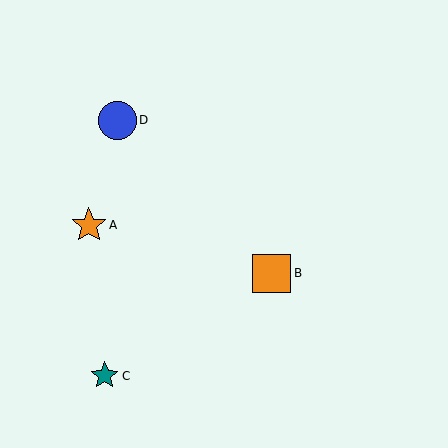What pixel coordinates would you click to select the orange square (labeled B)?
Click at (272, 273) to select the orange square B.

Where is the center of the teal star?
The center of the teal star is at (105, 376).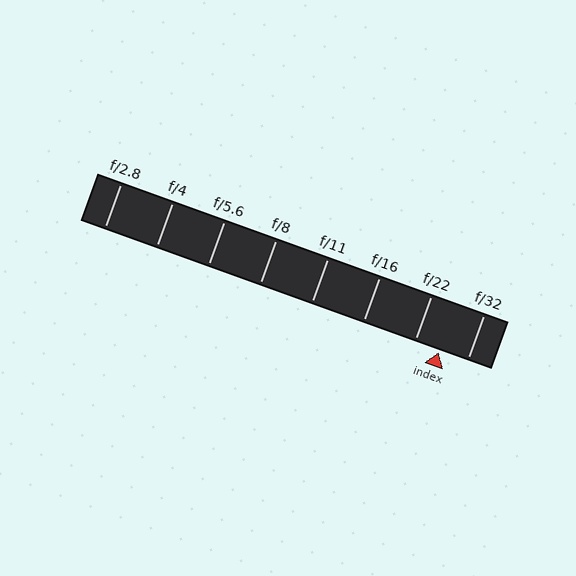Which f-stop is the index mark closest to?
The index mark is closest to f/22.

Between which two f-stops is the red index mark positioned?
The index mark is between f/22 and f/32.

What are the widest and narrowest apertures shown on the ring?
The widest aperture shown is f/2.8 and the narrowest is f/32.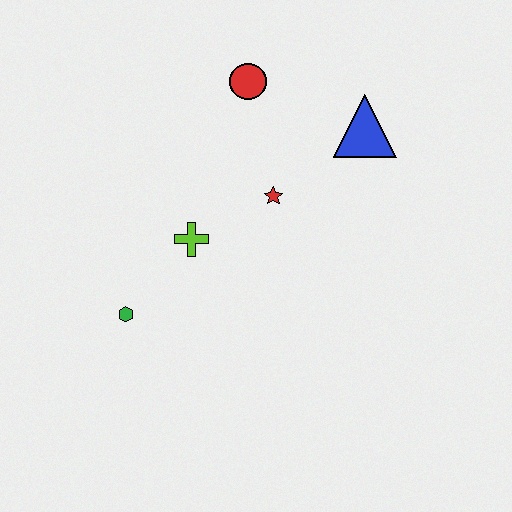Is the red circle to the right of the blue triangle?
No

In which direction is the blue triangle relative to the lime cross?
The blue triangle is to the right of the lime cross.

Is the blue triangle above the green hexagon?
Yes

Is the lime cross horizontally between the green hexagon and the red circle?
Yes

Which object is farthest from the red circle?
The green hexagon is farthest from the red circle.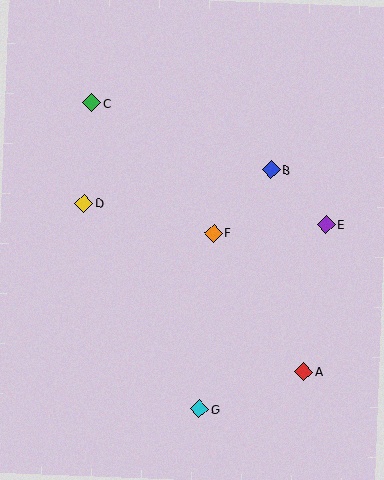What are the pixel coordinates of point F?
Point F is at (213, 233).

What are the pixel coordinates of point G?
Point G is at (199, 409).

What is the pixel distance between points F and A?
The distance between F and A is 166 pixels.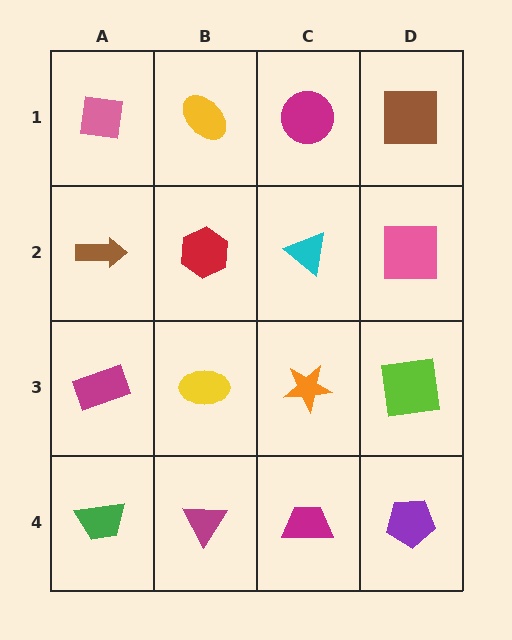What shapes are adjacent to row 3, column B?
A red hexagon (row 2, column B), a magenta triangle (row 4, column B), a magenta rectangle (row 3, column A), an orange star (row 3, column C).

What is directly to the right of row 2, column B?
A cyan triangle.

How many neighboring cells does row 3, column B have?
4.